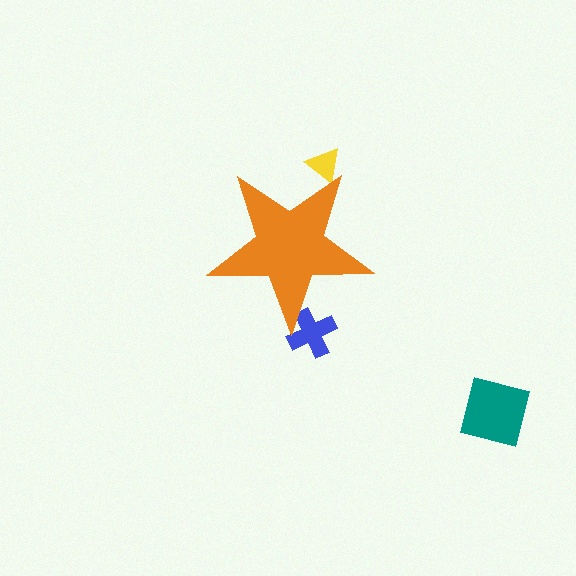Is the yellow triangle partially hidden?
Yes, the yellow triangle is partially hidden behind the orange star.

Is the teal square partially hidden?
No, the teal square is fully visible.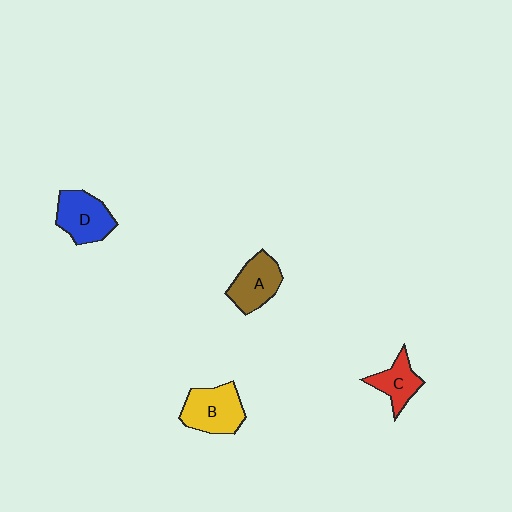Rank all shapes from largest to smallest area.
From largest to smallest: B (yellow), D (blue), A (brown), C (red).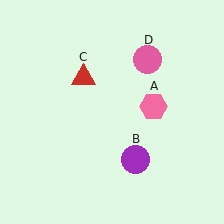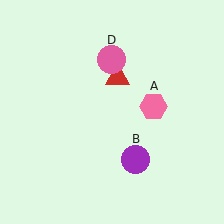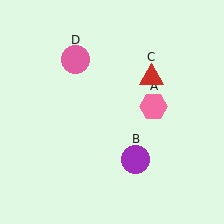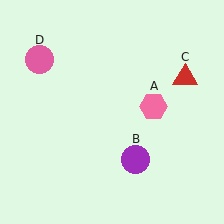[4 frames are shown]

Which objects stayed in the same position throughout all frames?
Pink hexagon (object A) and purple circle (object B) remained stationary.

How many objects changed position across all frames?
2 objects changed position: red triangle (object C), pink circle (object D).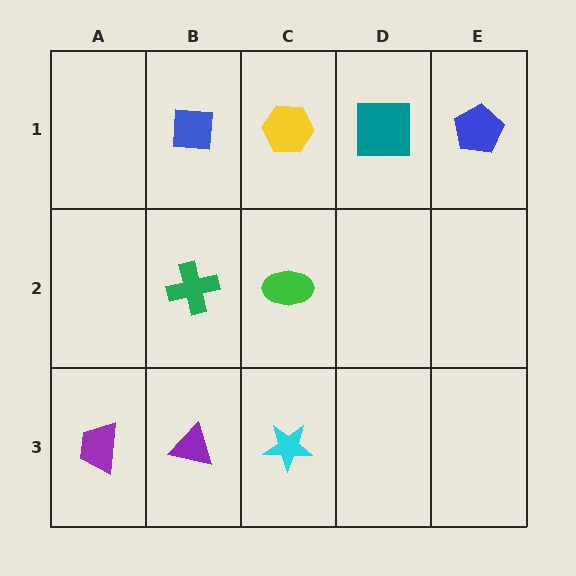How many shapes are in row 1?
4 shapes.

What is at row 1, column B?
A blue square.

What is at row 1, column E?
A blue pentagon.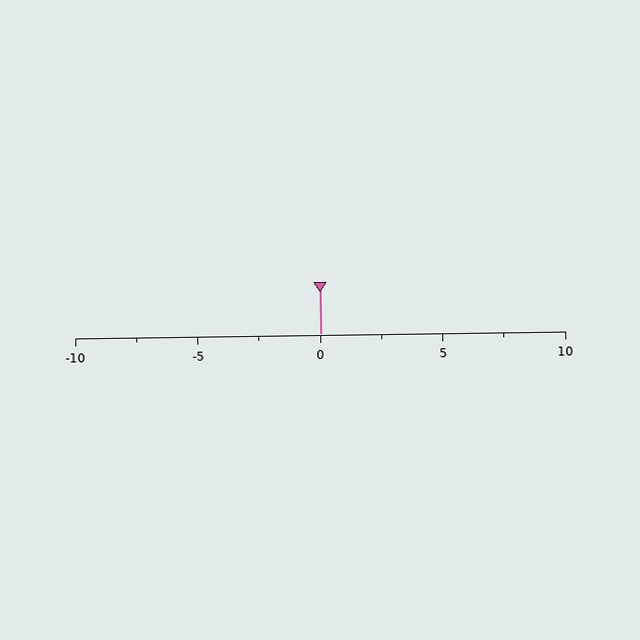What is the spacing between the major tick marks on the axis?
The major ticks are spaced 5 apart.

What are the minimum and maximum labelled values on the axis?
The axis runs from -10 to 10.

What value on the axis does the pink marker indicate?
The marker indicates approximately 0.